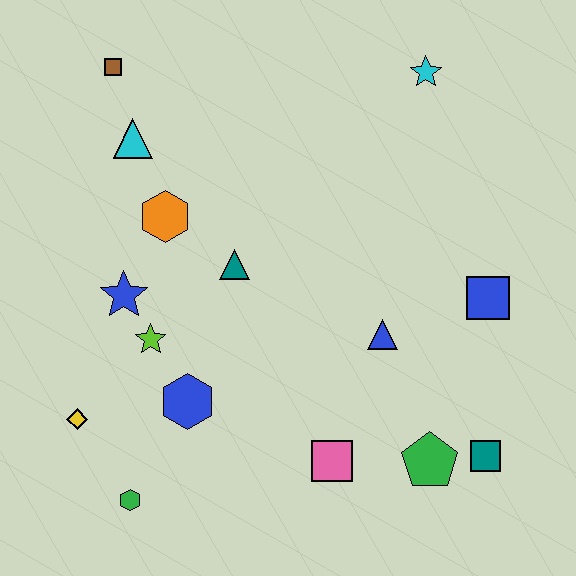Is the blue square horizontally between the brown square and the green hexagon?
No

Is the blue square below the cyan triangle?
Yes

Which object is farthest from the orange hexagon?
The teal square is farthest from the orange hexagon.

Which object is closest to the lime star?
The blue star is closest to the lime star.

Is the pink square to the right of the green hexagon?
Yes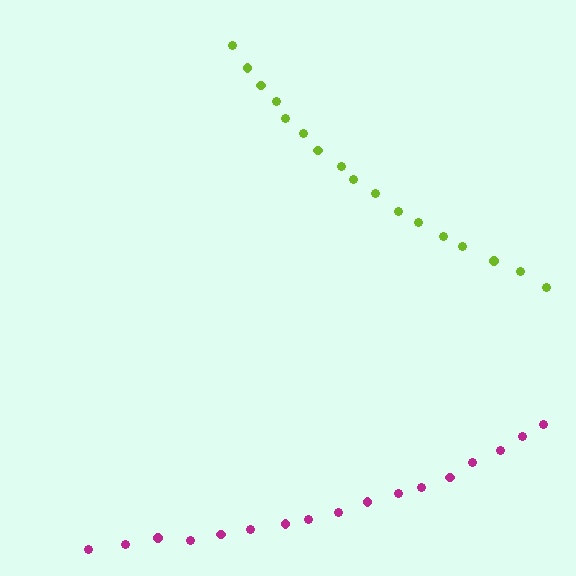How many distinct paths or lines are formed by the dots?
There are 2 distinct paths.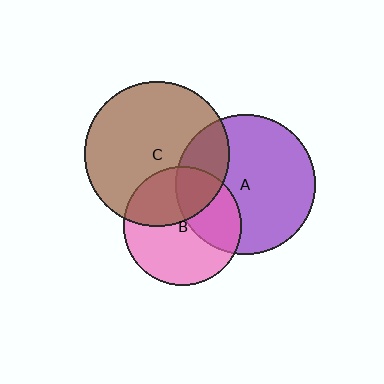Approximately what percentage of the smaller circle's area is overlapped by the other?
Approximately 35%.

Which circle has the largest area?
Circle C (brown).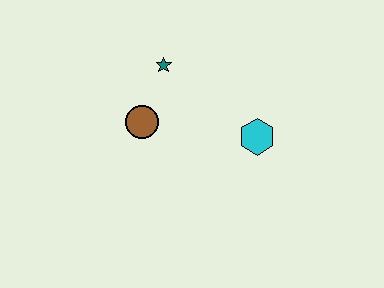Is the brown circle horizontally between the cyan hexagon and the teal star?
No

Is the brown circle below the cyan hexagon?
No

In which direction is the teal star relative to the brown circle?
The teal star is above the brown circle.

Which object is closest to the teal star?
The brown circle is closest to the teal star.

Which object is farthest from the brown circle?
The cyan hexagon is farthest from the brown circle.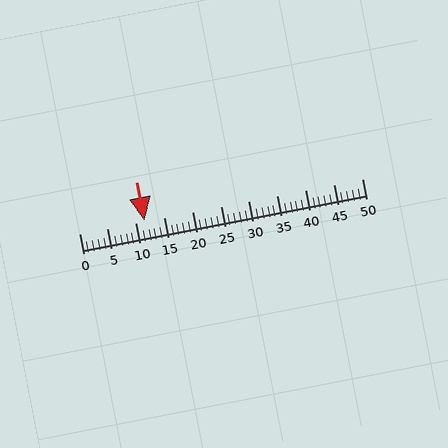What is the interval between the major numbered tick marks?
The major tick marks are spaced 5 units apart.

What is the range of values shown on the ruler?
The ruler shows values from 0 to 50.